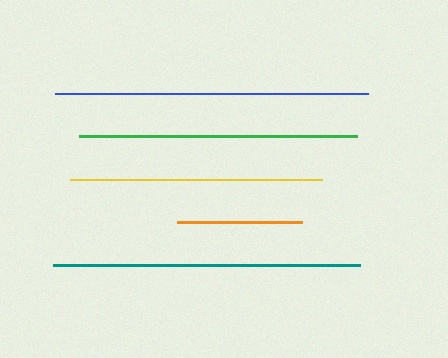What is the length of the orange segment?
The orange segment is approximately 125 pixels long.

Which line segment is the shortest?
The orange line is the shortest at approximately 125 pixels.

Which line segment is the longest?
The blue line is the longest at approximately 314 pixels.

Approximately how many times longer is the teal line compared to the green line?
The teal line is approximately 1.1 times the length of the green line.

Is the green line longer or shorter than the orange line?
The green line is longer than the orange line.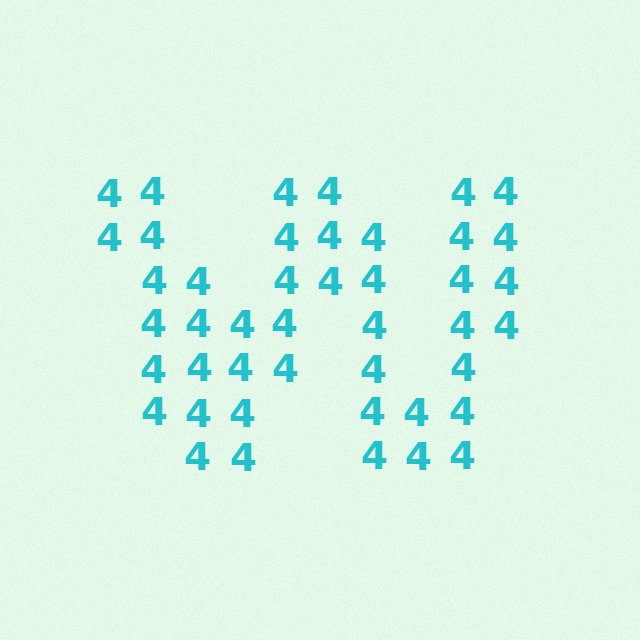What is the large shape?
The large shape is the letter W.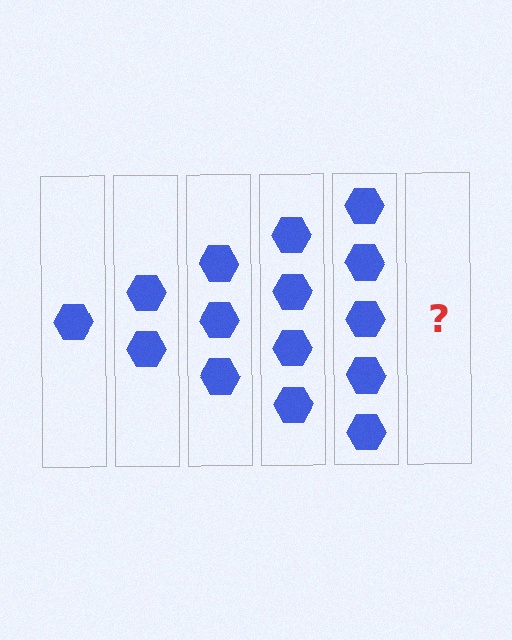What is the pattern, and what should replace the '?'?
The pattern is that each step adds one more hexagon. The '?' should be 6 hexagons.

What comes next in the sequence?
The next element should be 6 hexagons.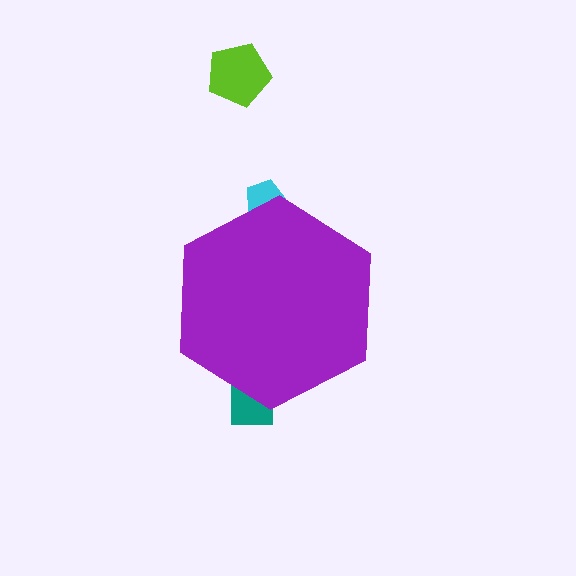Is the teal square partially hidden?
Yes, the teal square is partially hidden behind the purple hexagon.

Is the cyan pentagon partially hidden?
Yes, the cyan pentagon is partially hidden behind the purple hexagon.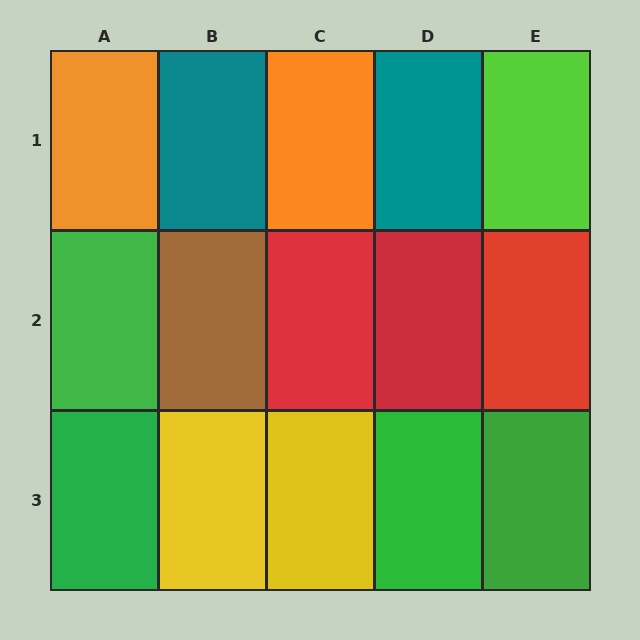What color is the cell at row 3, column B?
Yellow.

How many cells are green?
4 cells are green.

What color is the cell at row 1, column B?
Teal.